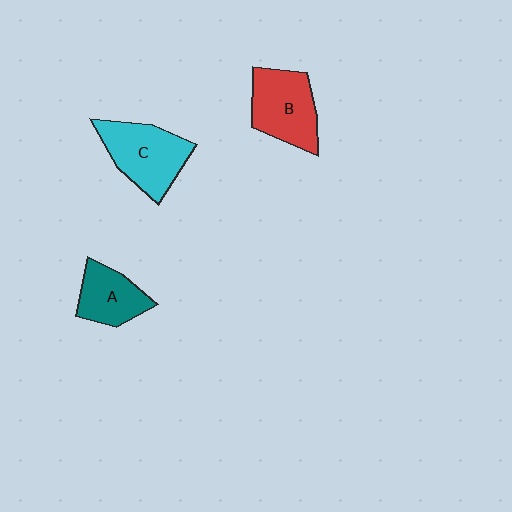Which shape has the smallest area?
Shape A (teal).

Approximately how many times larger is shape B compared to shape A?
Approximately 1.4 times.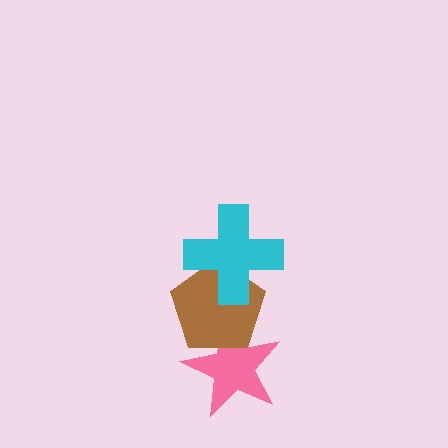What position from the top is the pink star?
The pink star is 3rd from the top.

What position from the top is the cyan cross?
The cyan cross is 1st from the top.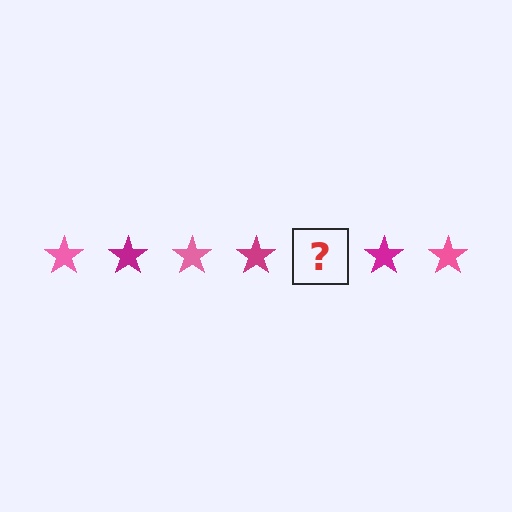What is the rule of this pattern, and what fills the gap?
The rule is that the pattern cycles through pink, magenta stars. The gap should be filled with a pink star.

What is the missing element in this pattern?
The missing element is a pink star.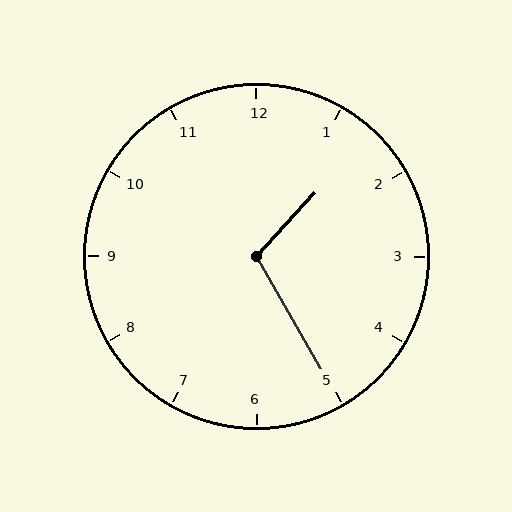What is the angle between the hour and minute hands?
Approximately 108 degrees.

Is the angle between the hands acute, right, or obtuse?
It is obtuse.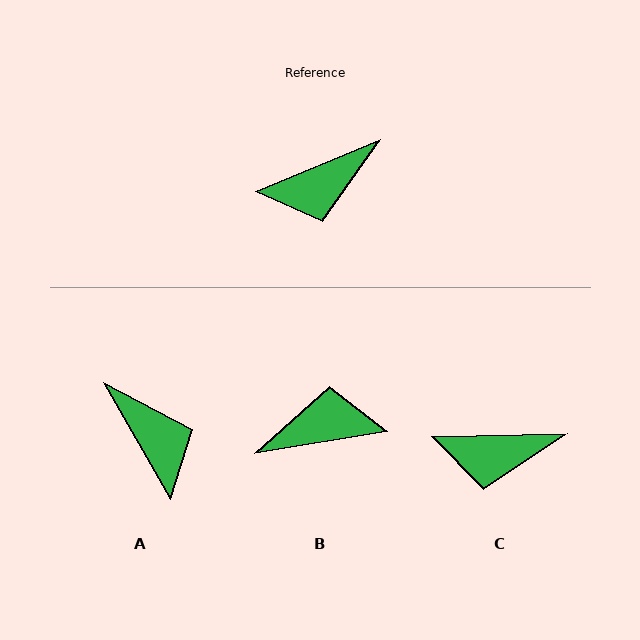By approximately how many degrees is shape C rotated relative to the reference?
Approximately 22 degrees clockwise.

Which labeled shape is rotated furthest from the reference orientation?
B, about 167 degrees away.